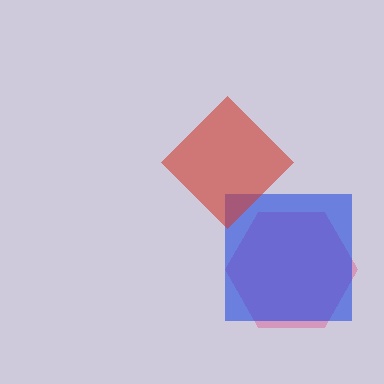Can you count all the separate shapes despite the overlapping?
Yes, there are 3 separate shapes.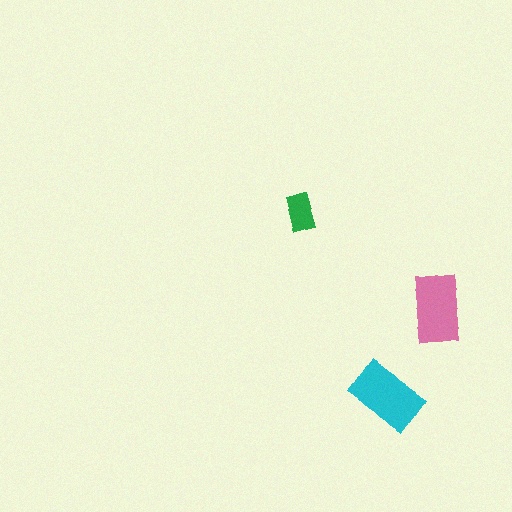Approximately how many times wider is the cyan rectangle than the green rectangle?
About 2 times wider.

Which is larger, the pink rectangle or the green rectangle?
The pink one.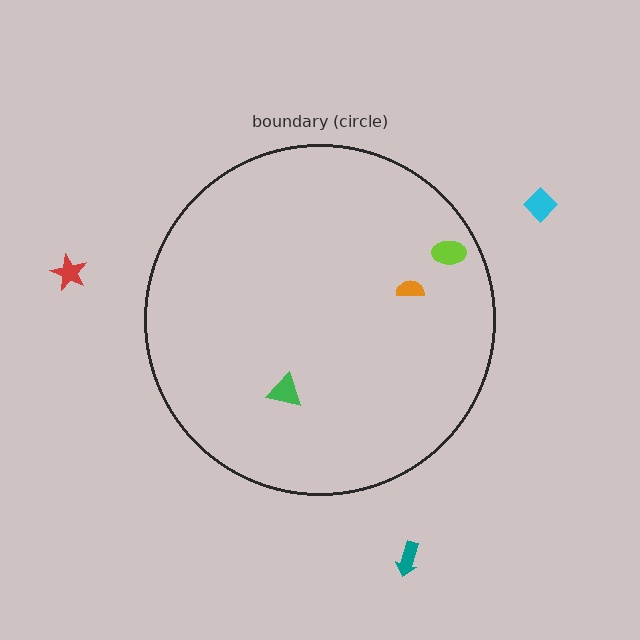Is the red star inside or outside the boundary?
Outside.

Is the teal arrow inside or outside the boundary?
Outside.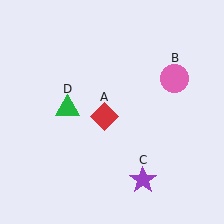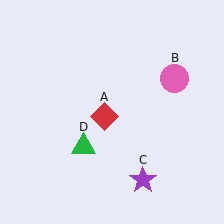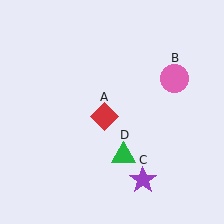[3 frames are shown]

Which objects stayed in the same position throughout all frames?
Red diamond (object A) and pink circle (object B) and purple star (object C) remained stationary.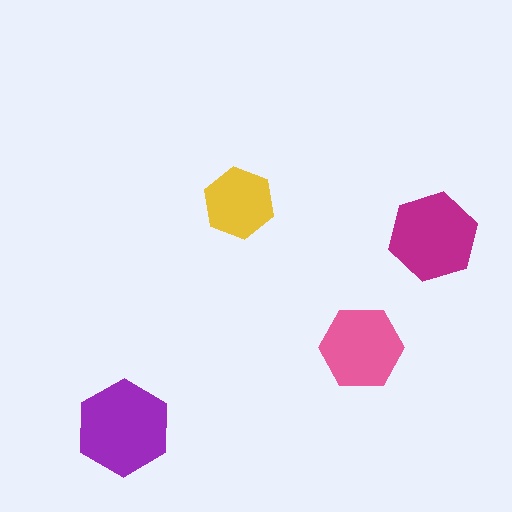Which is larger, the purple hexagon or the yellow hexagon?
The purple one.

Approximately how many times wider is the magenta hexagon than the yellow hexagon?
About 1.5 times wider.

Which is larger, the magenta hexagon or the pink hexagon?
The magenta one.